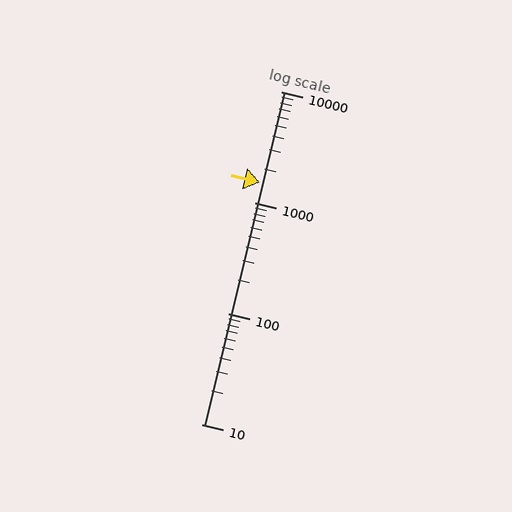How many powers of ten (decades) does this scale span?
The scale spans 3 decades, from 10 to 10000.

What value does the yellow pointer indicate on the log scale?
The pointer indicates approximately 1500.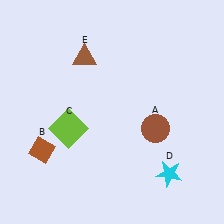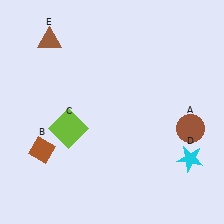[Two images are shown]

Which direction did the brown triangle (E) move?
The brown triangle (E) moved left.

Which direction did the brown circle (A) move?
The brown circle (A) moved right.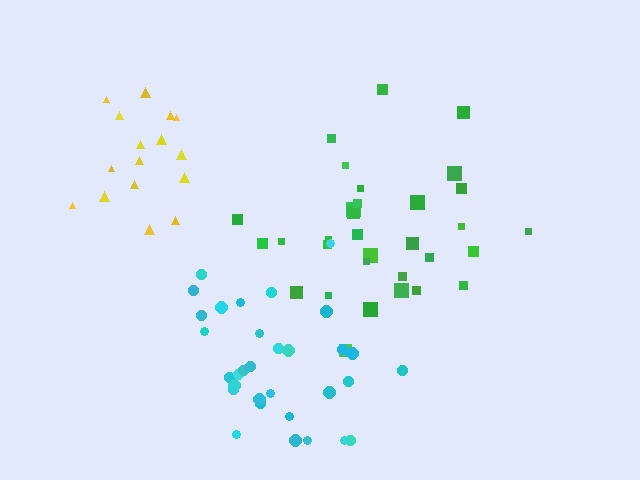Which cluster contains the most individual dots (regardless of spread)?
Green (32).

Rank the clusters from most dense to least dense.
yellow, cyan, green.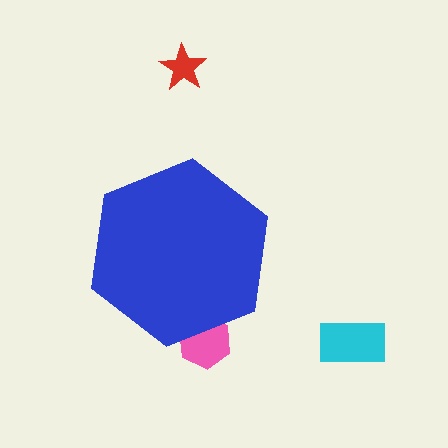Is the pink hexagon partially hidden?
Yes, the pink hexagon is partially hidden behind the blue hexagon.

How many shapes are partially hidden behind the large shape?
1 shape is partially hidden.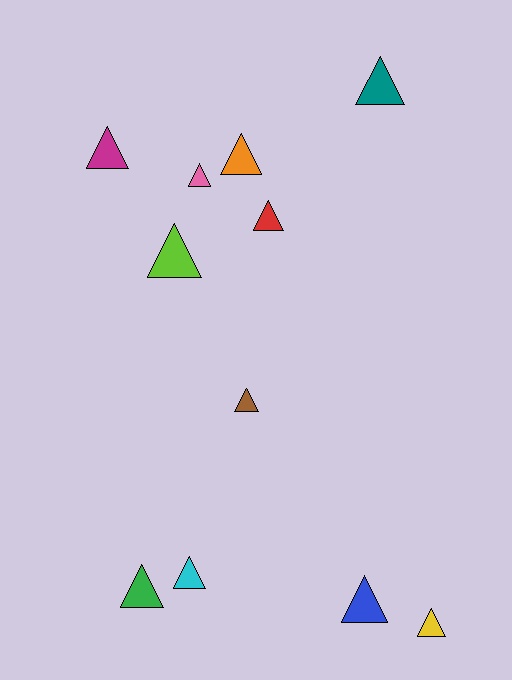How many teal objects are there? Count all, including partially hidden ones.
There is 1 teal object.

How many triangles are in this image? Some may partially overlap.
There are 11 triangles.